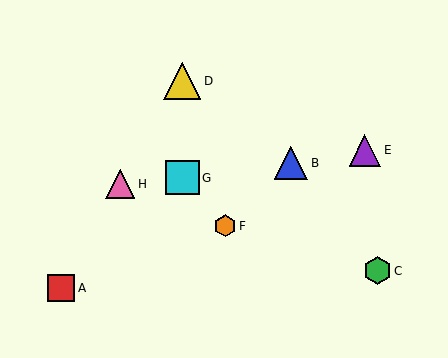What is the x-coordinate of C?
Object C is at x≈377.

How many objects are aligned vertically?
2 objects (D, G) are aligned vertically.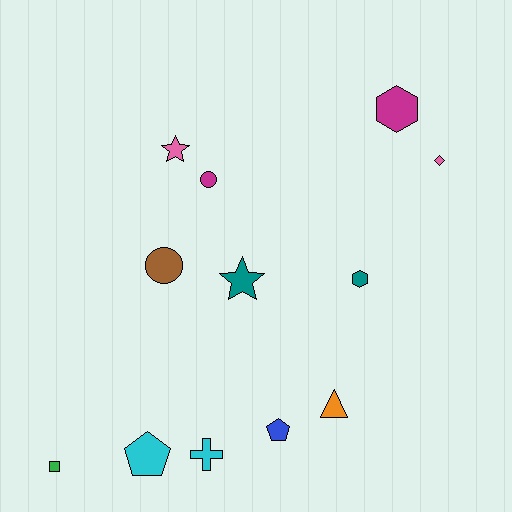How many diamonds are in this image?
There is 1 diamond.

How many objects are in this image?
There are 12 objects.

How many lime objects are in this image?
There are no lime objects.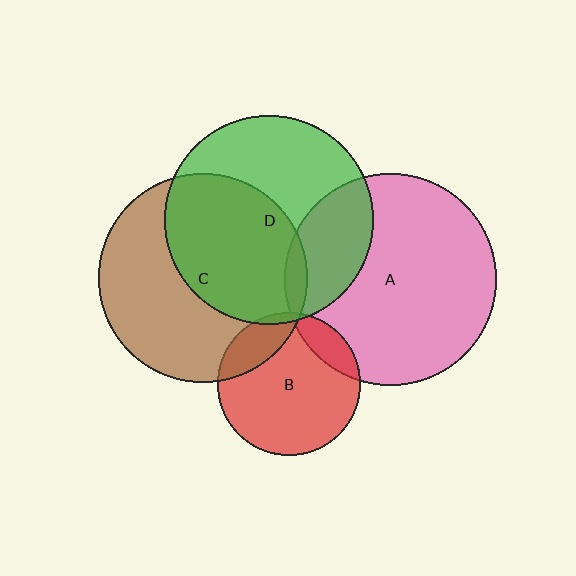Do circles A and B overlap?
Yes.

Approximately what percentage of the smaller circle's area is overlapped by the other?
Approximately 15%.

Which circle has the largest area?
Circle A (pink).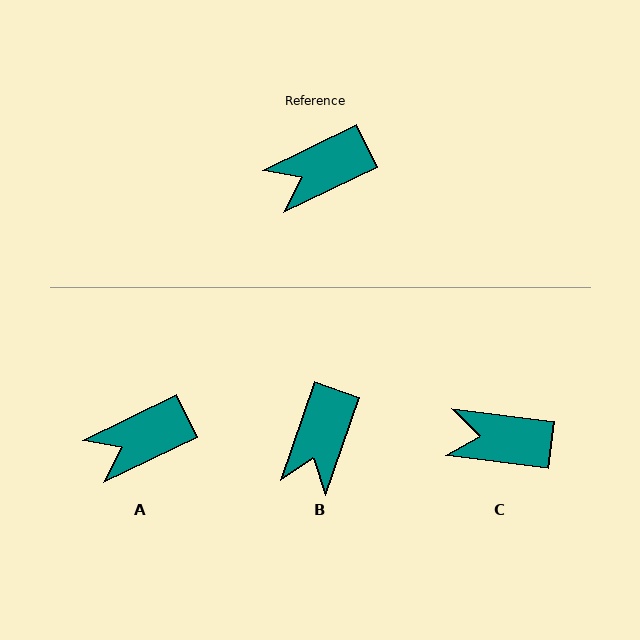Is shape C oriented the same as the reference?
No, it is off by about 33 degrees.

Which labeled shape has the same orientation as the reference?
A.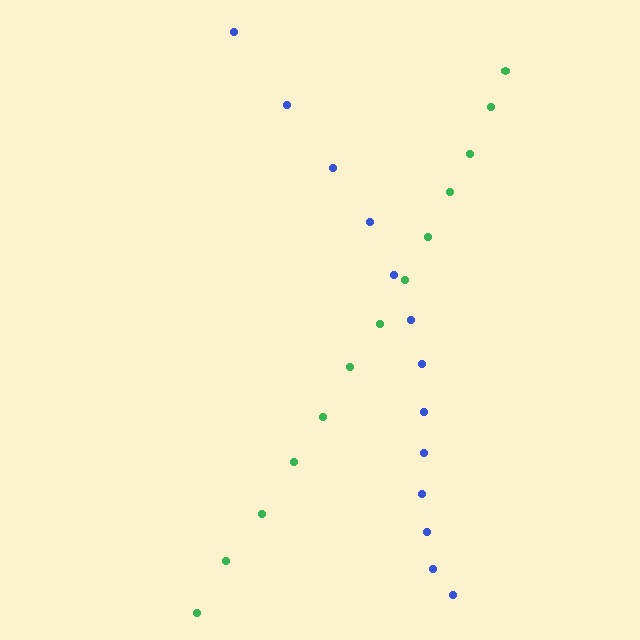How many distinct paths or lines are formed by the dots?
There are 2 distinct paths.